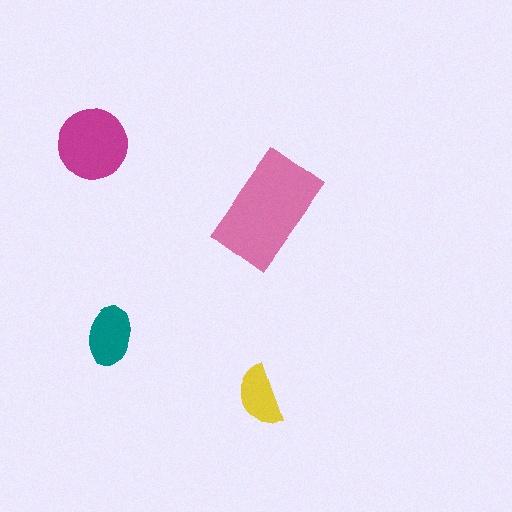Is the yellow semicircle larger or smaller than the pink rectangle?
Smaller.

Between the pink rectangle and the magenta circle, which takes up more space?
The pink rectangle.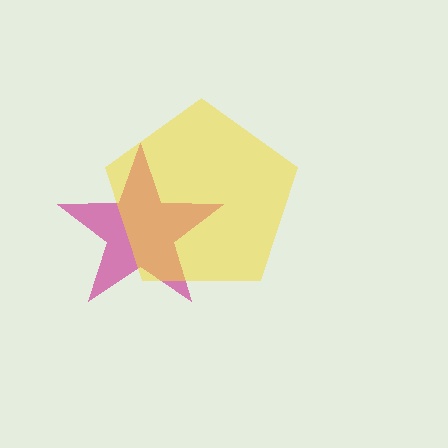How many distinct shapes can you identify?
There are 2 distinct shapes: a magenta star, a yellow pentagon.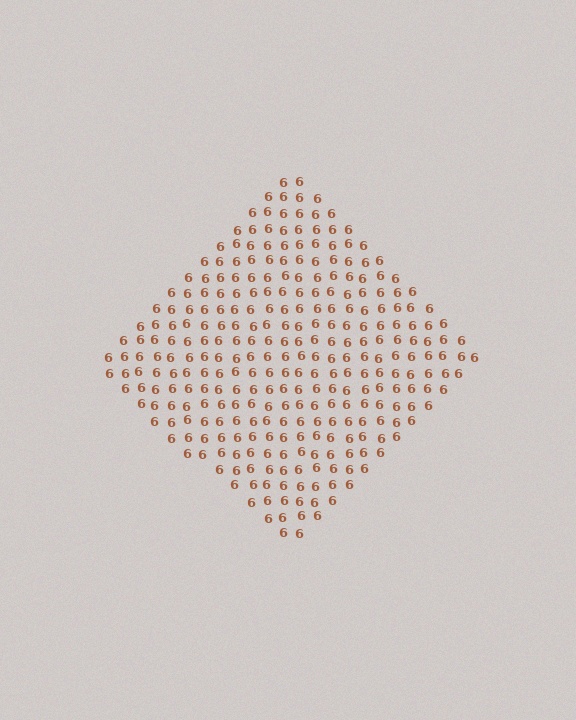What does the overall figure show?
The overall figure shows a diamond.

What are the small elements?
The small elements are digit 6's.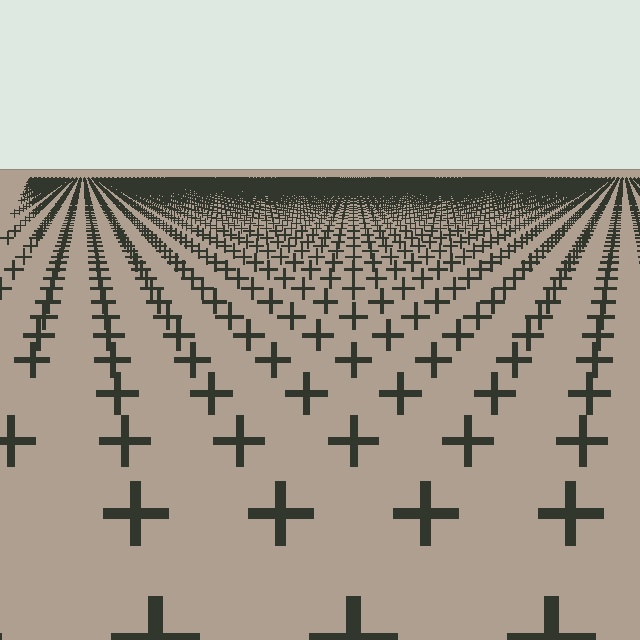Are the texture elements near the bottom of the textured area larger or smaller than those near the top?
Larger. Near the bottom, elements are closer to the viewer and appear at a bigger on-screen size.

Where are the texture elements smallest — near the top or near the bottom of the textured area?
Near the top.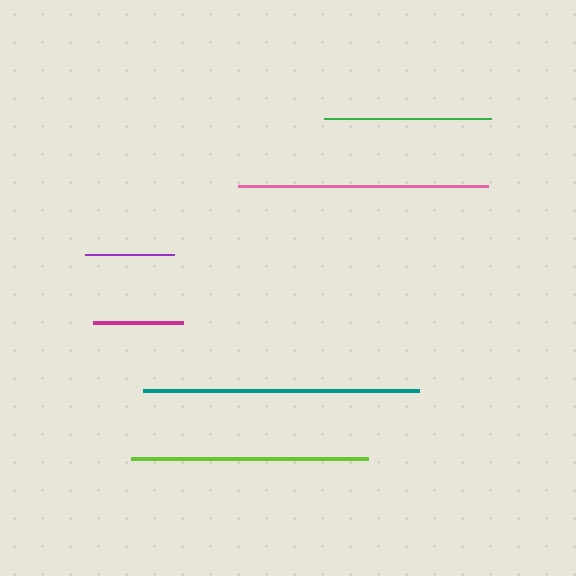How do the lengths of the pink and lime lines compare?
The pink and lime lines are approximately the same length.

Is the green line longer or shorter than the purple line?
The green line is longer than the purple line.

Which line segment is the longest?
The teal line is the longest at approximately 276 pixels.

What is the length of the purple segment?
The purple segment is approximately 88 pixels long.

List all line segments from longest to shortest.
From longest to shortest: teal, pink, lime, green, magenta, purple.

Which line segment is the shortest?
The purple line is the shortest at approximately 88 pixels.